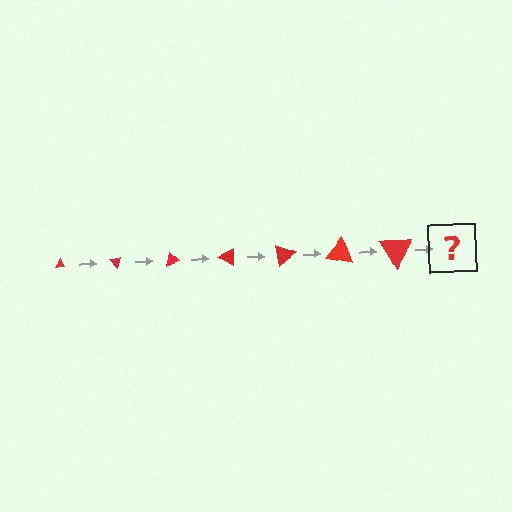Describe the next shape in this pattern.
It should be a triangle, larger than the previous one and rotated 350 degrees from the start.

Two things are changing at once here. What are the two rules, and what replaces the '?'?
The two rules are that the triangle grows larger each step and it rotates 50 degrees each step. The '?' should be a triangle, larger than the previous one and rotated 350 degrees from the start.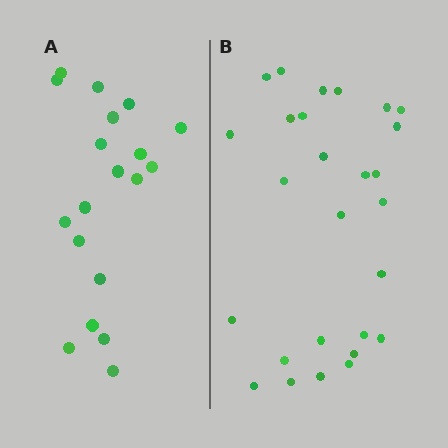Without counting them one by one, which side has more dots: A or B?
Region B (the right region) has more dots.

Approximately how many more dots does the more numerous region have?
Region B has roughly 8 or so more dots than region A.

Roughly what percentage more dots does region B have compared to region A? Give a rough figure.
About 40% more.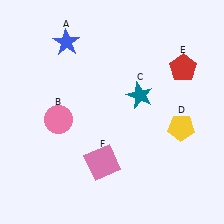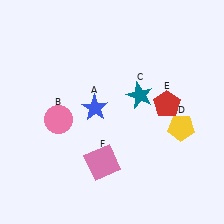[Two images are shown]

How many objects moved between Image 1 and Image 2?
2 objects moved between the two images.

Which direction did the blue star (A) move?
The blue star (A) moved down.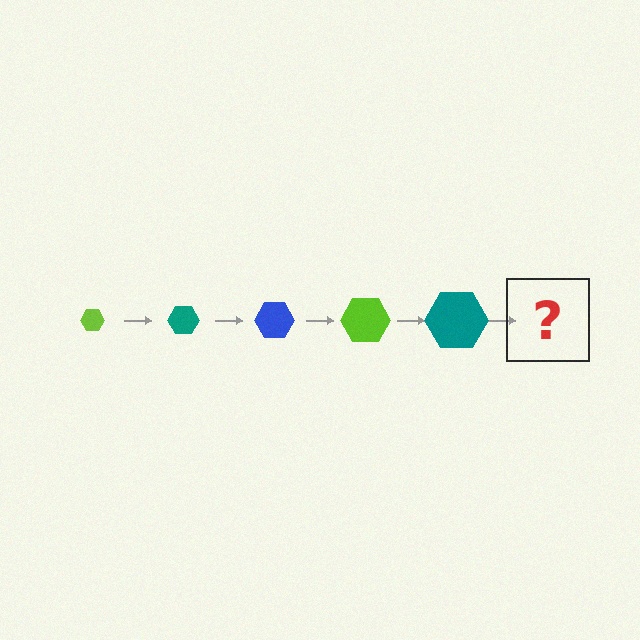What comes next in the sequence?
The next element should be a blue hexagon, larger than the previous one.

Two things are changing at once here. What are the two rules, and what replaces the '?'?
The two rules are that the hexagon grows larger each step and the color cycles through lime, teal, and blue. The '?' should be a blue hexagon, larger than the previous one.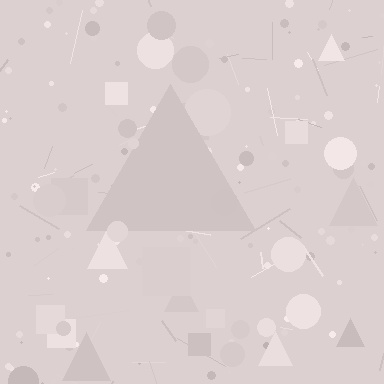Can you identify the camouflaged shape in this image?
The camouflaged shape is a triangle.